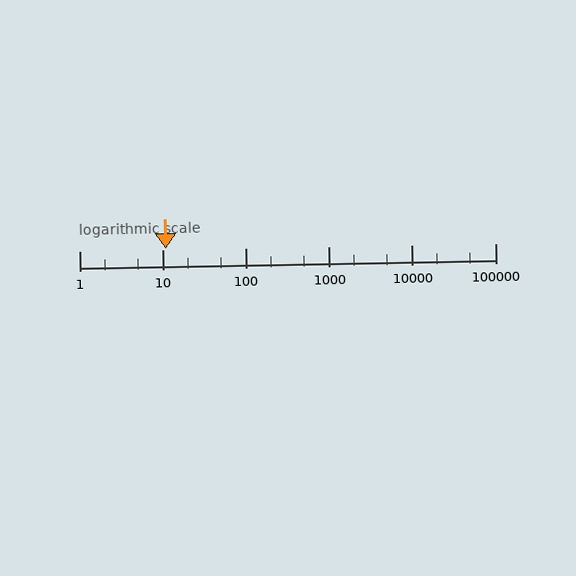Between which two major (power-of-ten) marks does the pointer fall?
The pointer is between 10 and 100.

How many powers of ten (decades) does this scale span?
The scale spans 5 decades, from 1 to 100000.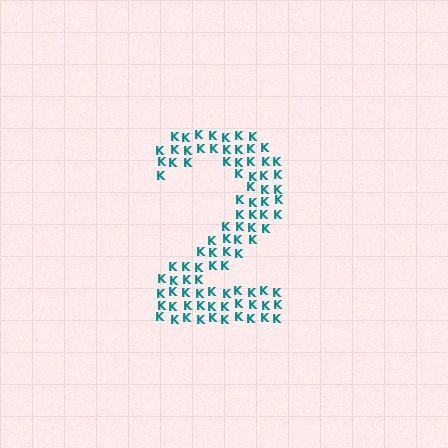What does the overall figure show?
The overall figure shows the digit 2.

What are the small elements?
The small elements are letter K's.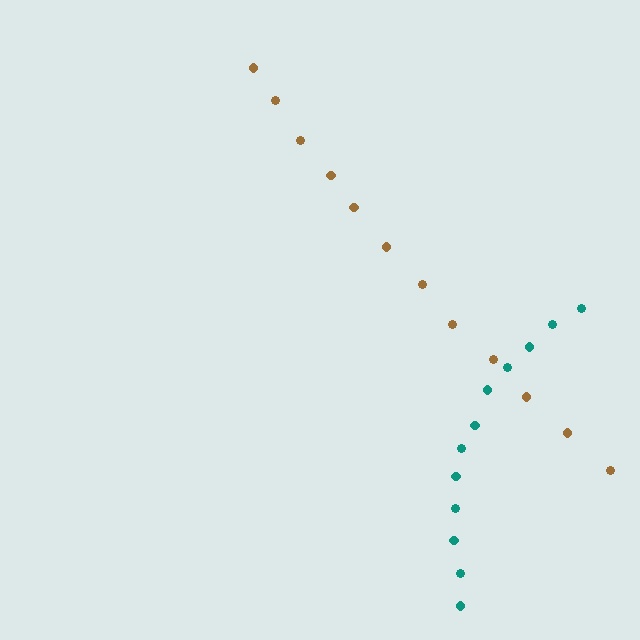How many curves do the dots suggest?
There are 2 distinct paths.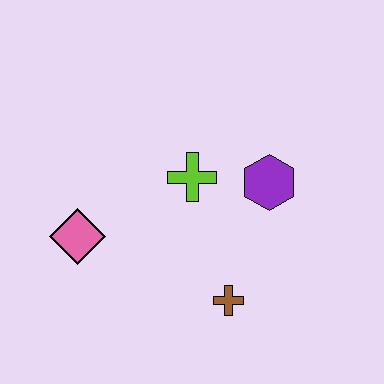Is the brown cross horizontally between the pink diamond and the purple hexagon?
Yes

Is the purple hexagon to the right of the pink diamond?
Yes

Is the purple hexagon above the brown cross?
Yes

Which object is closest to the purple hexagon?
The lime cross is closest to the purple hexagon.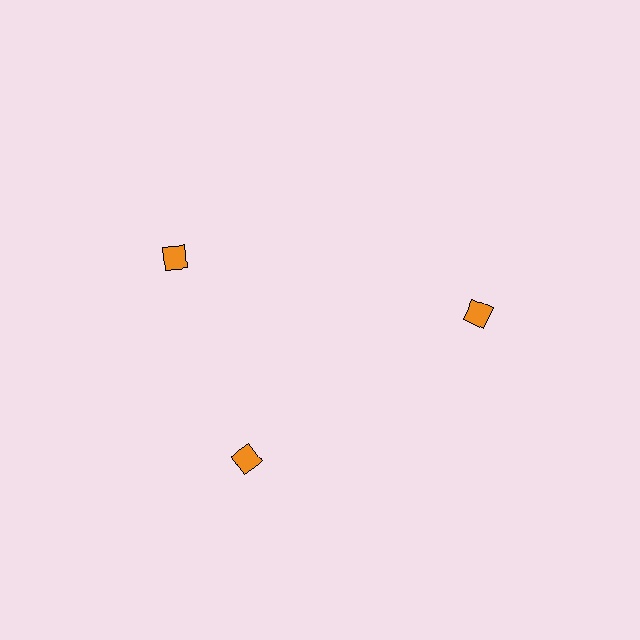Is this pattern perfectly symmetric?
No. The 3 orange squares are arranged in a ring, but one element near the 11 o'clock position is rotated out of alignment along the ring, breaking the 3-fold rotational symmetry.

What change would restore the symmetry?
The symmetry would be restored by rotating it back into even spacing with its neighbors so that all 3 squares sit at equal angles and equal distance from the center.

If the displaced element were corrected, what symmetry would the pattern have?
It would have 3-fold rotational symmetry — the pattern would map onto itself every 120 degrees.